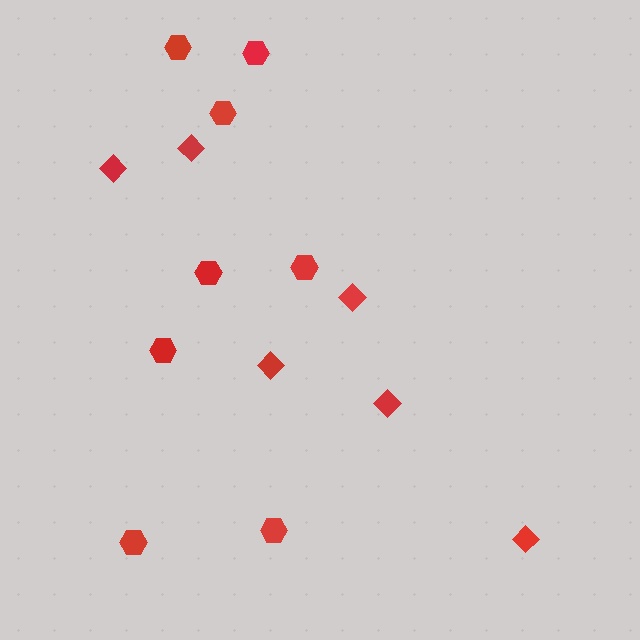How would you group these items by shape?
There are 2 groups: one group of hexagons (8) and one group of diamonds (6).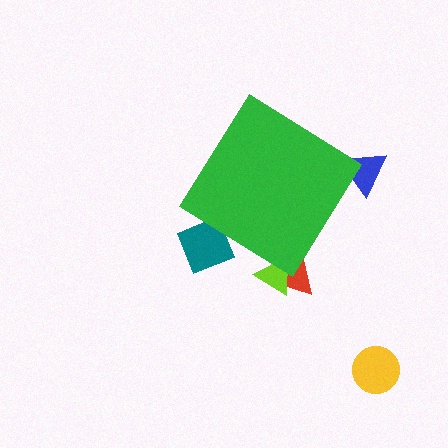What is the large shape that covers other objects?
A green diamond.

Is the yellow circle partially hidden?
No, the yellow circle is fully visible.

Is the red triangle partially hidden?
Yes, the red triangle is partially hidden behind the green diamond.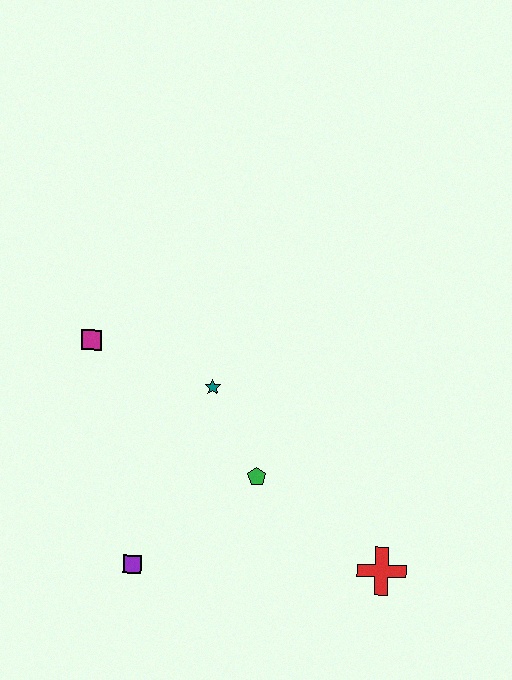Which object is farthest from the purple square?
The red cross is farthest from the purple square.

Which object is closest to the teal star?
The green pentagon is closest to the teal star.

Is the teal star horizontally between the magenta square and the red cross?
Yes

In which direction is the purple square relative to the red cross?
The purple square is to the left of the red cross.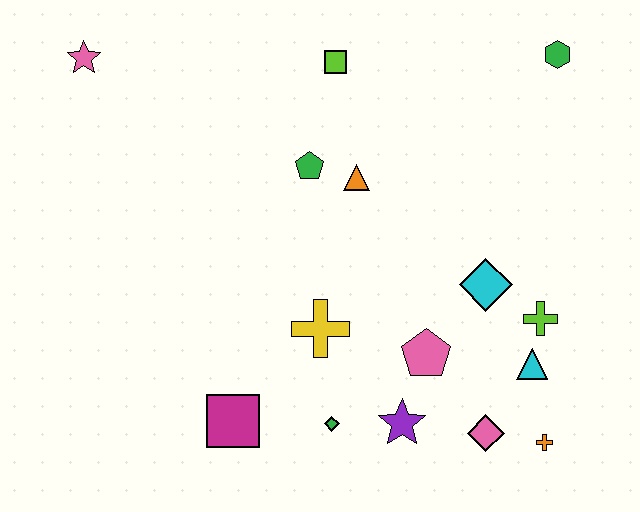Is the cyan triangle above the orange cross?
Yes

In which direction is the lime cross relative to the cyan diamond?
The lime cross is to the right of the cyan diamond.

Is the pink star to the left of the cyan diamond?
Yes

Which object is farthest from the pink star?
The orange cross is farthest from the pink star.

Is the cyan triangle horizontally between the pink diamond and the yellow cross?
No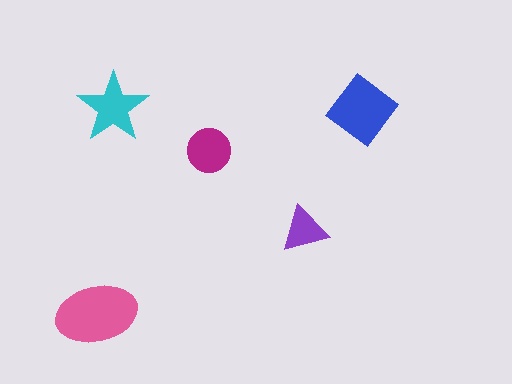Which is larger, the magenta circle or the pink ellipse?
The pink ellipse.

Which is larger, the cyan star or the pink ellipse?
The pink ellipse.